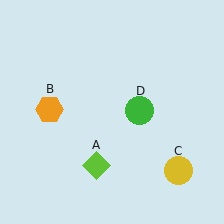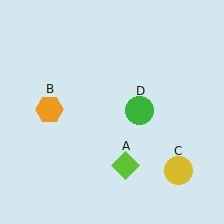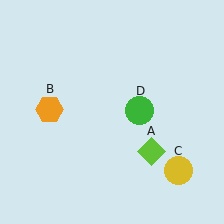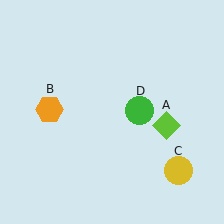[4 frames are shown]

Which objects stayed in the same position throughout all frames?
Orange hexagon (object B) and yellow circle (object C) and green circle (object D) remained stationary.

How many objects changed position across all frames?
1 object changed position: lime diamond (object A).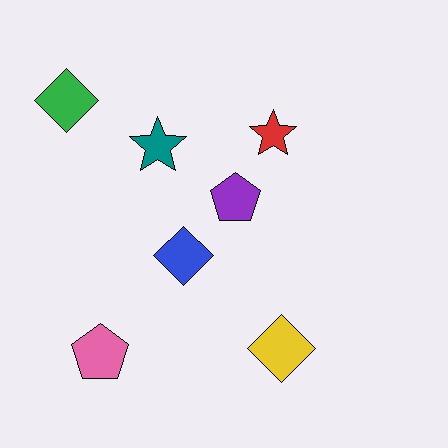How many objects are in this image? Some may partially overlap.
There are 7 objects.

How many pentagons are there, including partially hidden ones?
There are 2 pentagons.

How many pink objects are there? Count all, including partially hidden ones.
There is 1 pink object.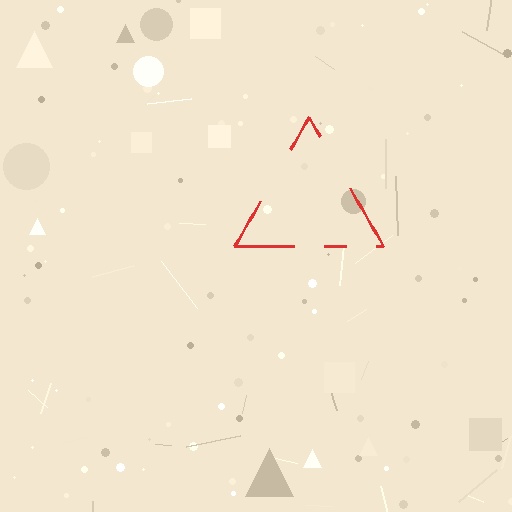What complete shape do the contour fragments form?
The contour fragments form a triangle.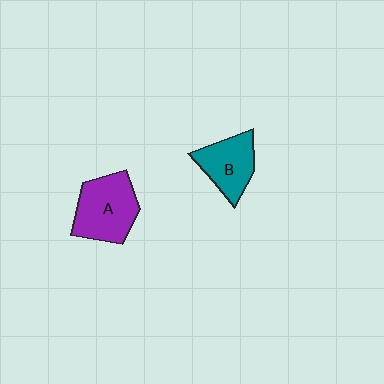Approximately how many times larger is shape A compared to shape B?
Approximately 1.3 times.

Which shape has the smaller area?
Shape B (teal).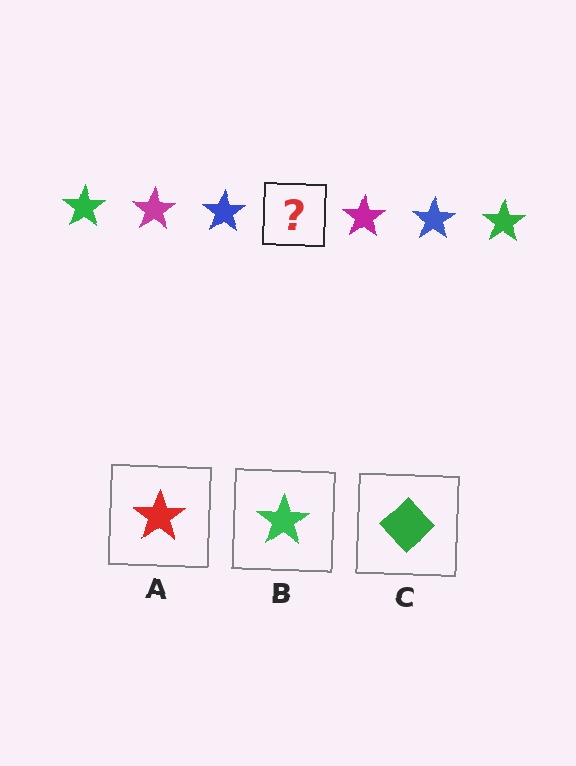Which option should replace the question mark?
Option B.